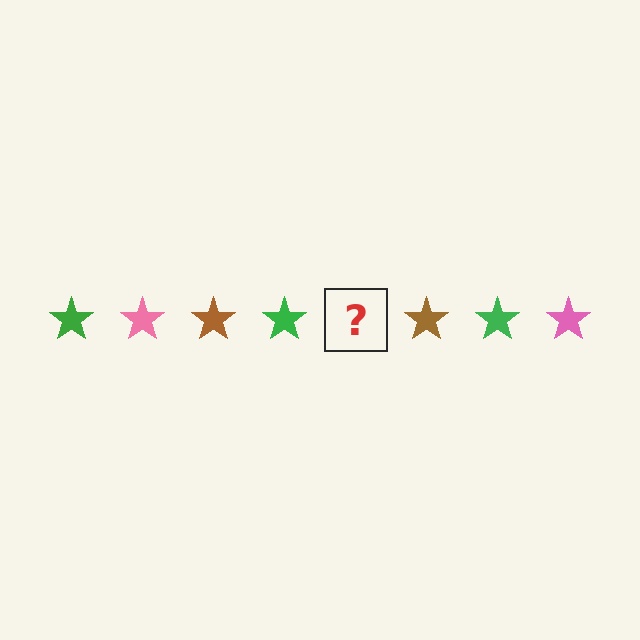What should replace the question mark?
The question mark should be replaced with a pink star.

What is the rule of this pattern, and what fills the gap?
The rule is that the pattern cycles through green, pink, brown stars. The gap should be filled with a pink star.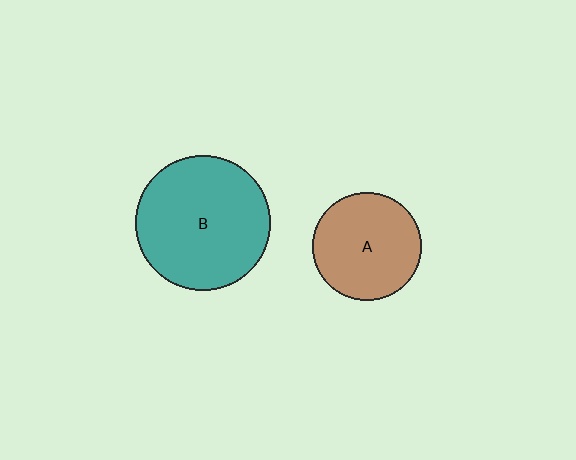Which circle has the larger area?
Circle B (teal).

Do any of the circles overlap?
No, none of the circles overlap.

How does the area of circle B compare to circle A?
Approximately 1.5 times.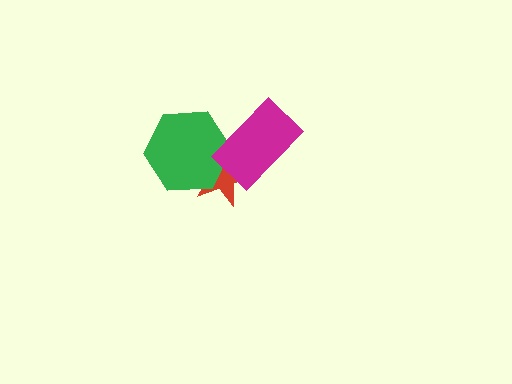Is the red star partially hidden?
Yes, it is partially covered by another shape.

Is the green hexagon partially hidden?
Yes, it is partially covered by another shape.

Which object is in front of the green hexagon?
The magenta rectangle is in front of the green hexagon.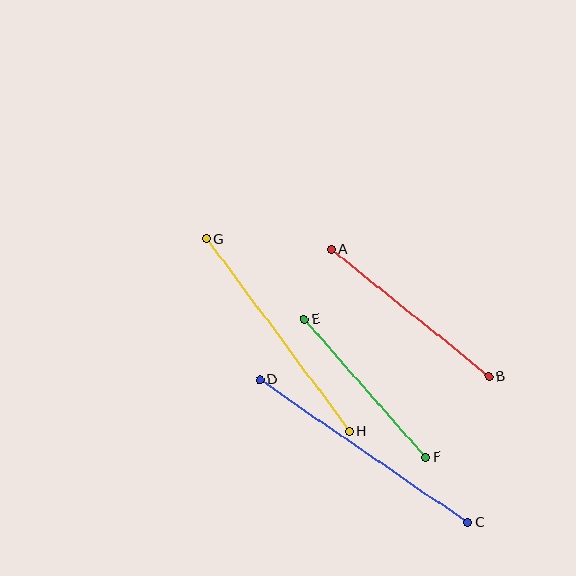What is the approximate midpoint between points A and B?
The midpoint is at approximately (410, 313) pixels.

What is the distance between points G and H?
The distance is approximately 239 pixels.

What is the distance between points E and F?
The distance is approximately 184 pixels.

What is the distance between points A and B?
The distance is approximately 202 pixels.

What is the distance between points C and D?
The distance is approximately 252 pixels.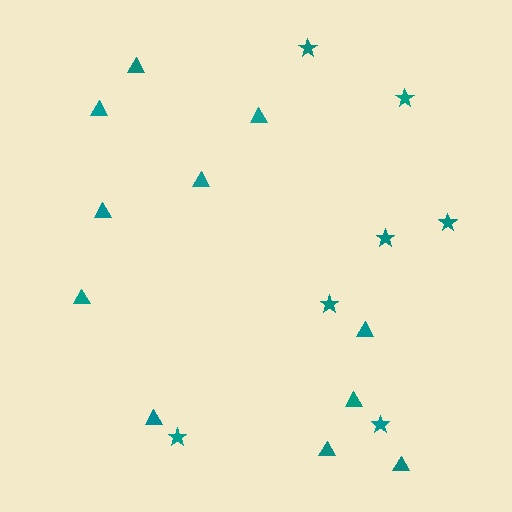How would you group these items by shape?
There are 2 groups: one group of triangles (11) and one group of stars (7).